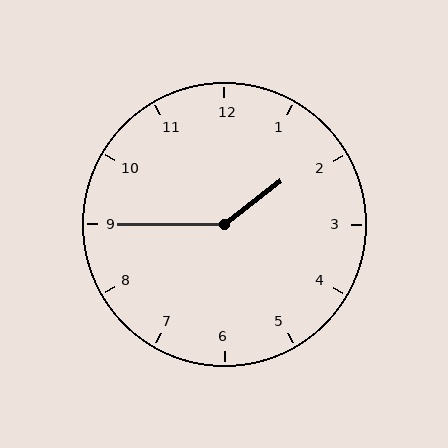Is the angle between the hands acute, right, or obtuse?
It is obtuse.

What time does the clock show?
1:45.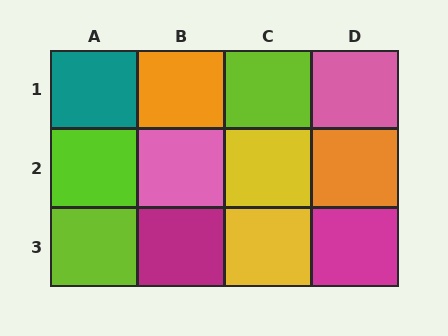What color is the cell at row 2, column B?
Pink.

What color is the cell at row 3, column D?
Magenta.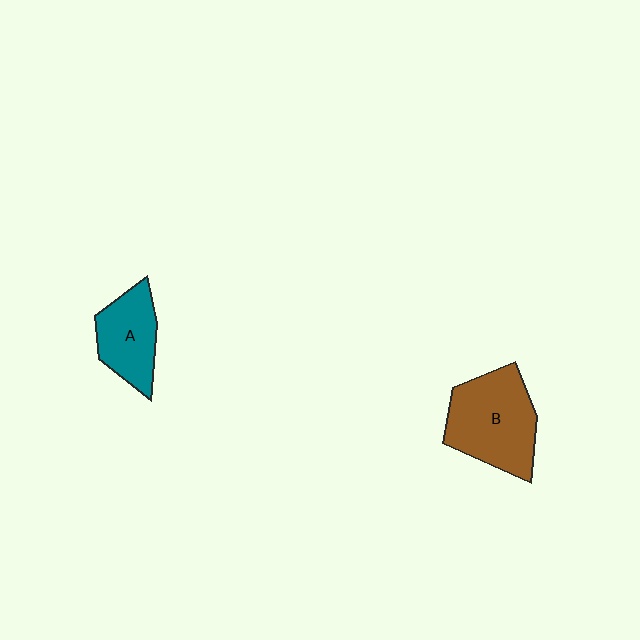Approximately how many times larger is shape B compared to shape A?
Approximately 1.5 times.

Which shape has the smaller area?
Shape A (teal).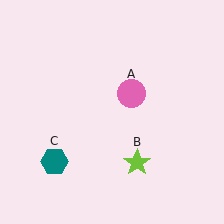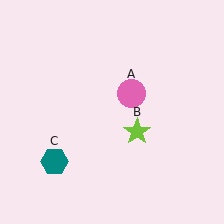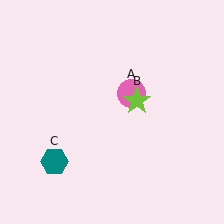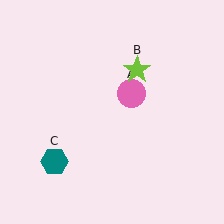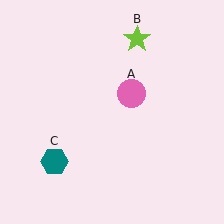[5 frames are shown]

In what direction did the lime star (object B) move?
The lime star (object B) moved up.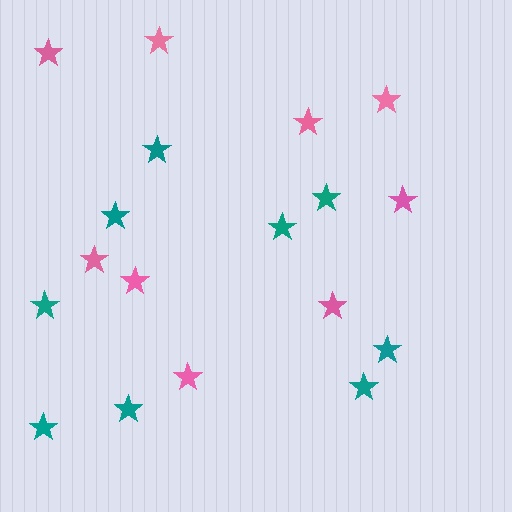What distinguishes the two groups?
There are 2 groups: one group of pink stars (9) and one group of teal stars (9).